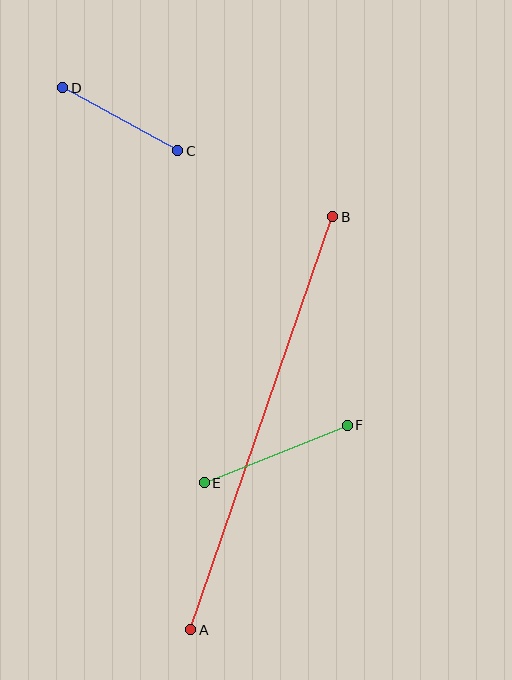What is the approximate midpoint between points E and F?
The midpoint is at approximately (276, 454) pixels.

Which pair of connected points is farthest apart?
Points A and B are farthest apart.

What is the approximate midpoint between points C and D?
The midpoint is at approximately (120, 119) pixels.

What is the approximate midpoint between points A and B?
The midpoint is at approximately (262, 423) pixels.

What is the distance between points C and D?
The distance is approximately 131 pixels.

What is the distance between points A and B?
The distance is approximately 436 pixels.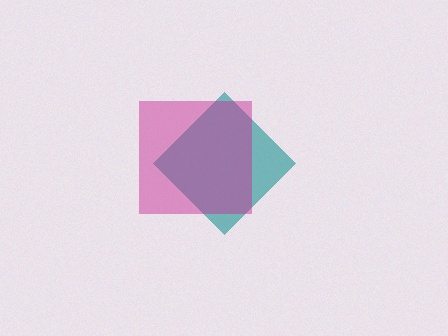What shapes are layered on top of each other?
The layered shapes are: a teal diamond, a magenta square.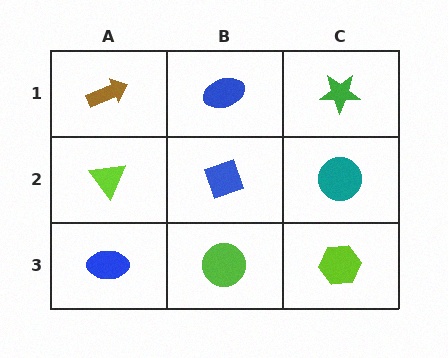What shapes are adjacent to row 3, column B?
A blue diamond (row 2, column B), a blue ellipse (row 3, column A), a lime hexagon (row 3, column C).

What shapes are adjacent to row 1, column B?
A blue diamond (row 2, column B), a brown arrow (row 1, column A), a green star (row 1, column C).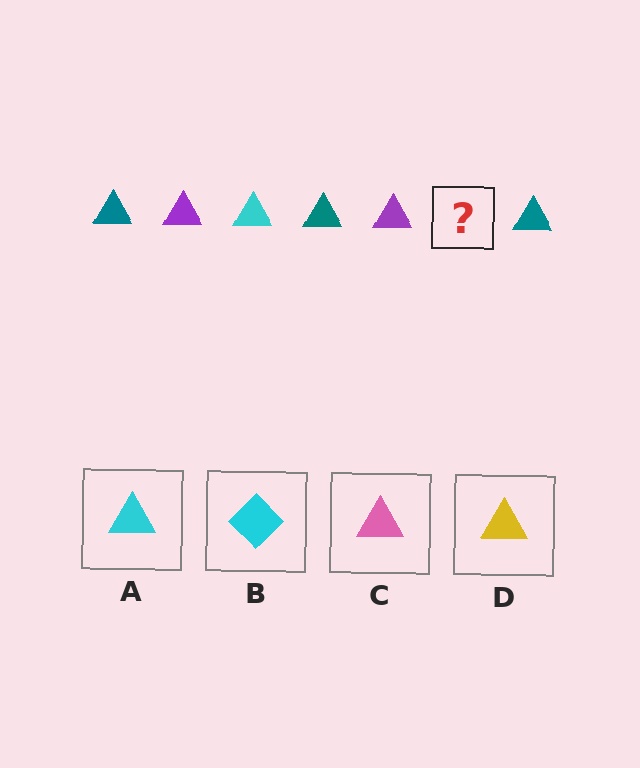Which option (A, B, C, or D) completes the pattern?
A.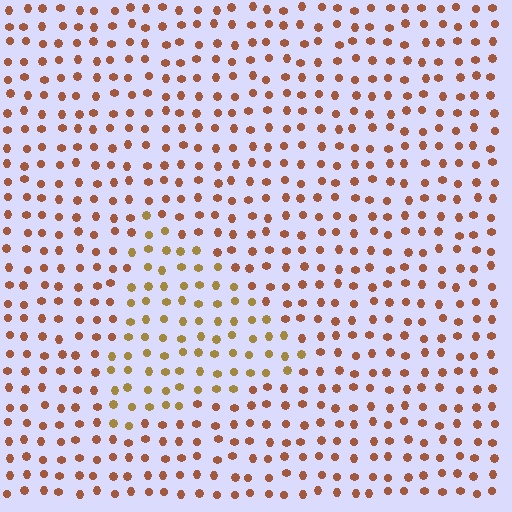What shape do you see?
I see a triangle.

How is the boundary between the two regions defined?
The boundary is defined purely by a slight shift in hue (about 30 degrees). Spacing, size, and orientation are identical on both sides.